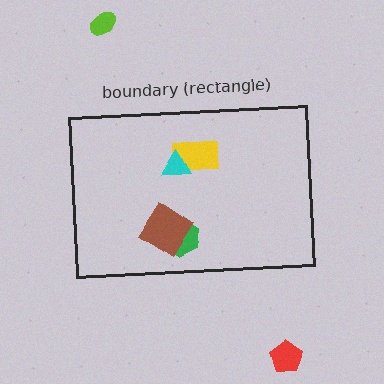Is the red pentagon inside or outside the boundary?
Outside.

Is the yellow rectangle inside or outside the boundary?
Inside.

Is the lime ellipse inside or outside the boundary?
Outside.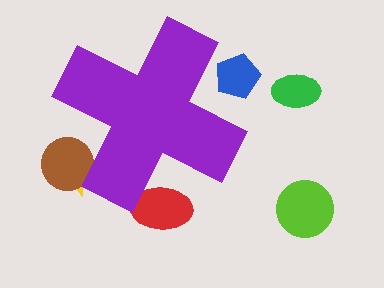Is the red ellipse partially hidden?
Yes, the red ellipse is partially hidden behind the purple cross.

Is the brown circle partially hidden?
Yes, the brown circle is partially hidden behind the purple cross.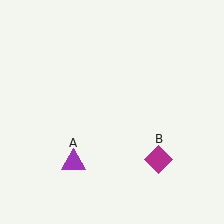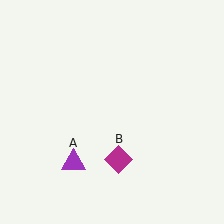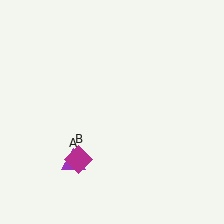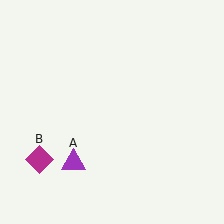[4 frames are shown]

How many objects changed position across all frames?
1 object changed position: magenta diamond (object B).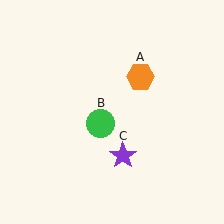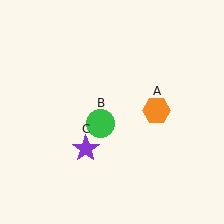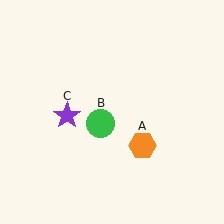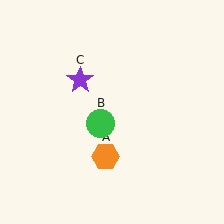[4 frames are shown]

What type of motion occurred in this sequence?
The orange hexagon (object A), purple star (object C) rotated clockwise around the center of the scene.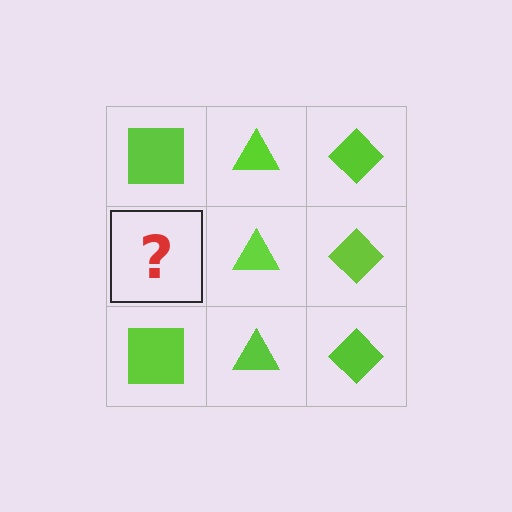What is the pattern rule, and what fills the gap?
The rule is that each column has a consistent shape. The gap should be filled with a lime square.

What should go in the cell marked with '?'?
The missing cell should contain a lime square.